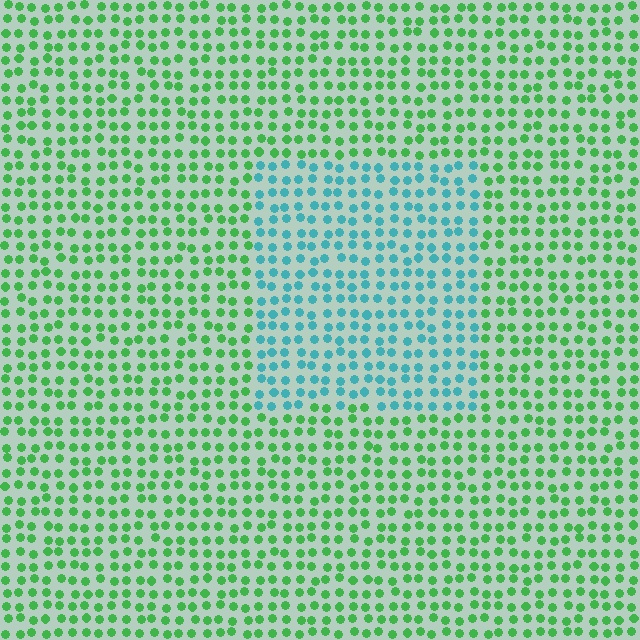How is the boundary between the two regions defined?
The boundary is defined purely by a slight shift in hue (about 57 degrees). Spacing, size, and orientation are identical on both sides.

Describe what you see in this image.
The image is filled with small green elements in a uniform arrangement. A rectangle-shaped region is visible where the elements are tinted to a slightly different hue, forming a subtle color boundary.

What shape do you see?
I see a rectangle.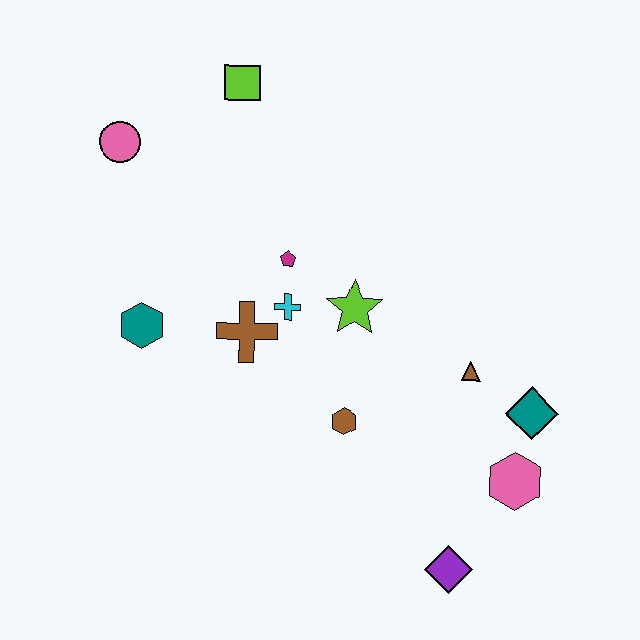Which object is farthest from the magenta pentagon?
The purple diamond is farthest from the magenta pentagon.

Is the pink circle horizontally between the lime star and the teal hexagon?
No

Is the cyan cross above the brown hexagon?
Yes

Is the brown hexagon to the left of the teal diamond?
Yes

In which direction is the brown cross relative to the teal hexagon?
The brown cross is to the right of the teal hexagon.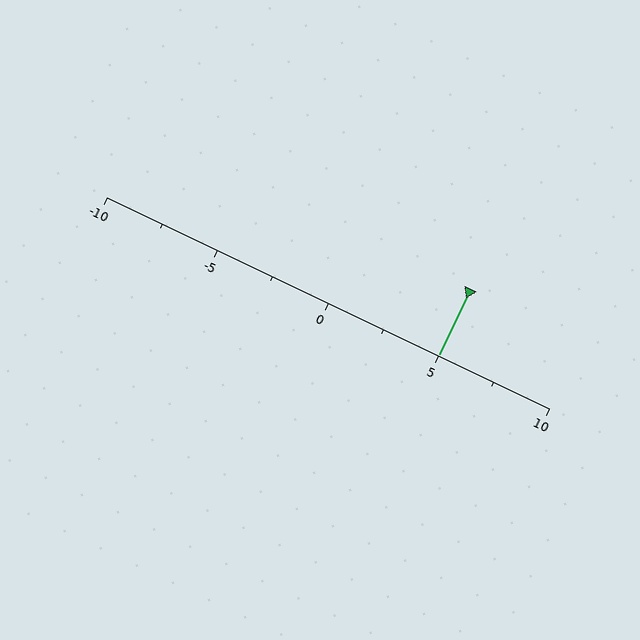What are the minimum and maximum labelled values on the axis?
The axis runs from -10 to 10.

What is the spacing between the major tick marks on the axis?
The major ticks are spaced 5 apart.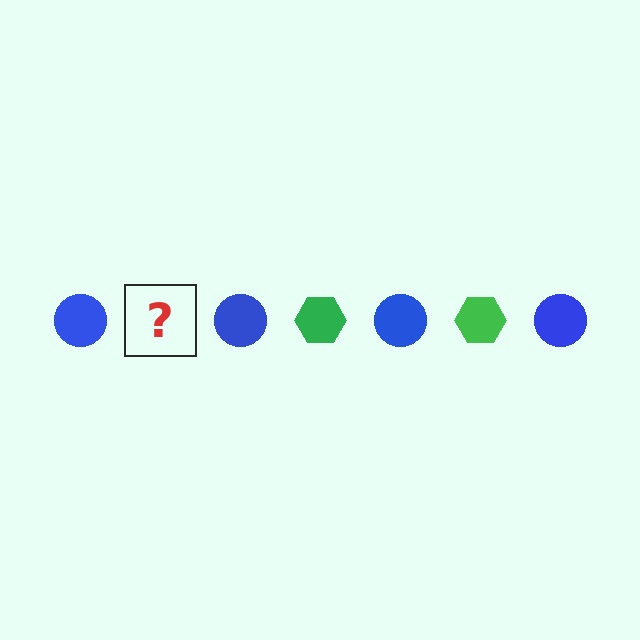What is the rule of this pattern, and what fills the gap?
The rule is that the pattern alternates between blue circle and green hexagon. The gap should be filled with a green hexagon.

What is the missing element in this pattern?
The missing element is a green hexagon.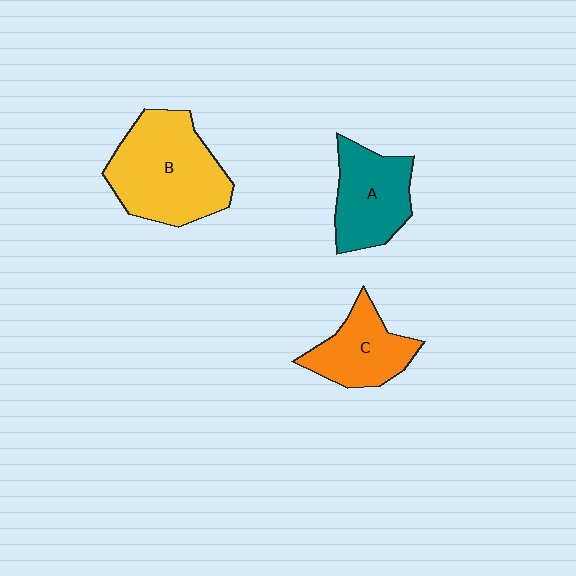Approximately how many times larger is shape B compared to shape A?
Approximately 1.5 times.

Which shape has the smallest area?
Shape C (orange).